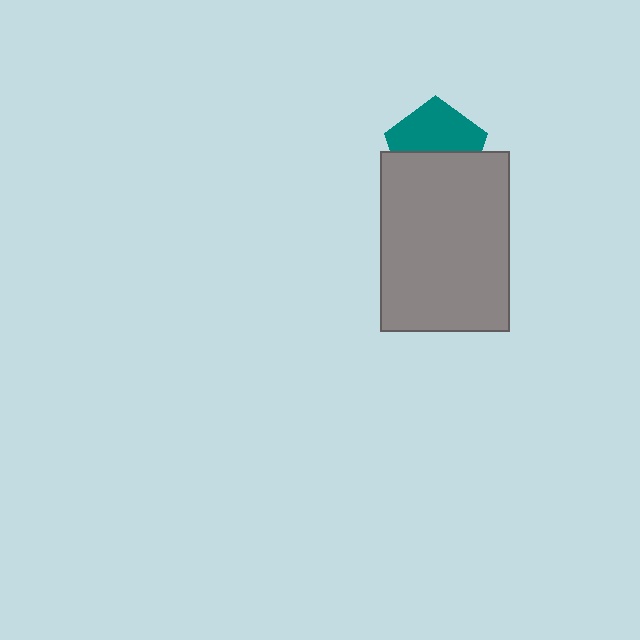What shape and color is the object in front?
The object in front is a gray rectangle.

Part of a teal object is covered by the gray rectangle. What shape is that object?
It is a pentagon.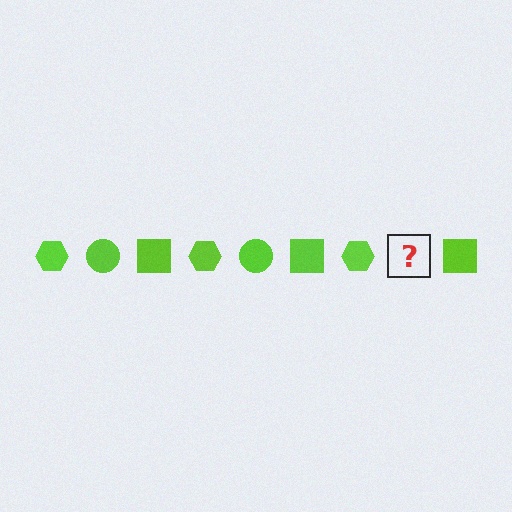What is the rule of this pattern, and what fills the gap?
The rule is that the pattern cycles through hexagon, circle, square shapes in lime. The gap should be filled with a lime circle.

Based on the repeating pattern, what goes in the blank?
The blank should be a lime circle.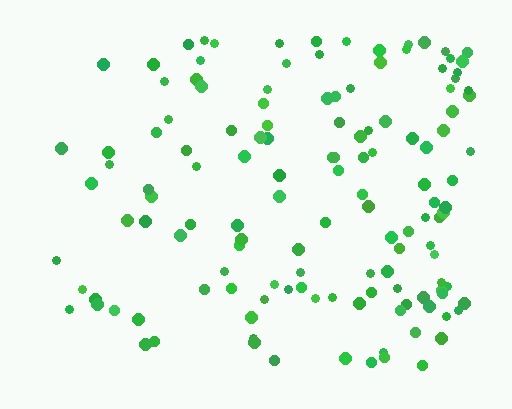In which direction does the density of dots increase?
From left to right, with the right side densest.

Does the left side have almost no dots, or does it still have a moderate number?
Still a moderate number, just noticeably fewer than the right.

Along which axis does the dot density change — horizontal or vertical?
Horizontal.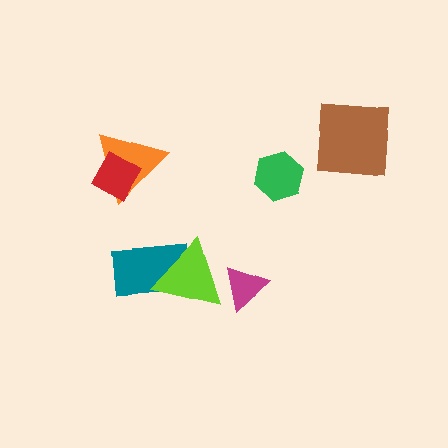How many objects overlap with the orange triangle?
1 object overlaps with the orange triangle.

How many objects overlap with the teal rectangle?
1 object overlaps with the teal rectangle.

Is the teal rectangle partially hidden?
Yes, it is partially covered by another shape.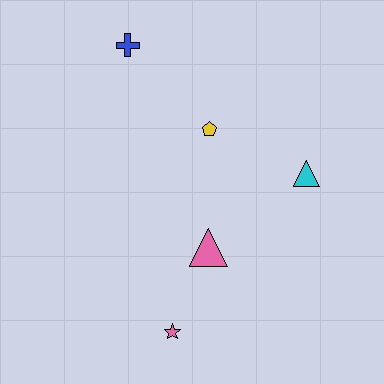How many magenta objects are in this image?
There are no magenta objects.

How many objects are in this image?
There are 5 objects.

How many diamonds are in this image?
There are no diamonds.